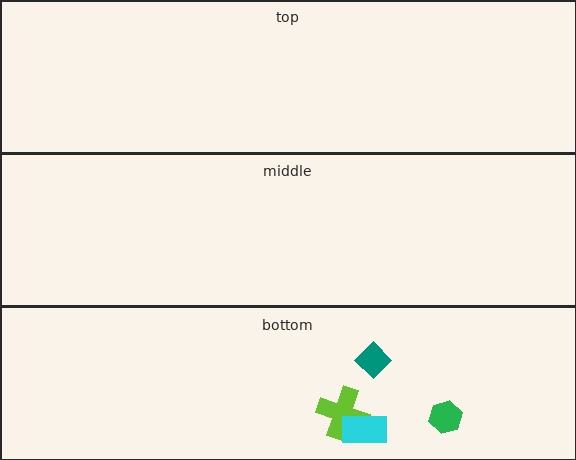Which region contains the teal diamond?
The bottom region.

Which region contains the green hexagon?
The bottom region.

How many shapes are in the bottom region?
4.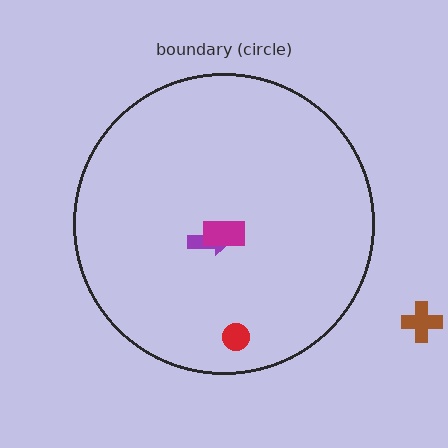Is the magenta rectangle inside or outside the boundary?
Inside.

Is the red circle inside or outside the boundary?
Inside.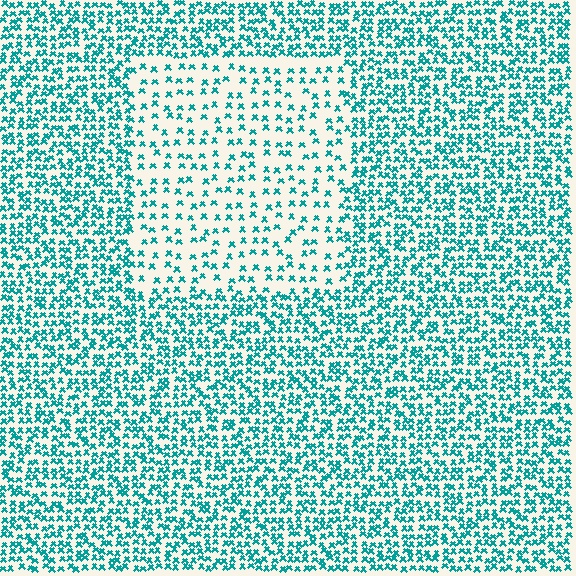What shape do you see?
I see a rectangle.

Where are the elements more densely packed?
The elements are more densely packed outside the rectangle boundary.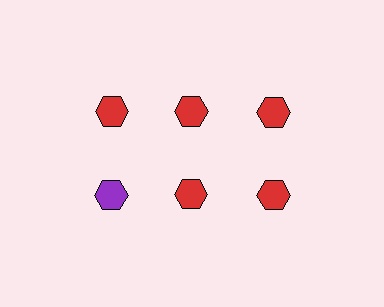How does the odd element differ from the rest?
It has a different color: purple instead of red.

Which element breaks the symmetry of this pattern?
The purple hexagon in the second row, leftmost column breaks the symmetry. All other shapes are red hexagons.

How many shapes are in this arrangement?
There are 6 shapes arranged in a grid pattern.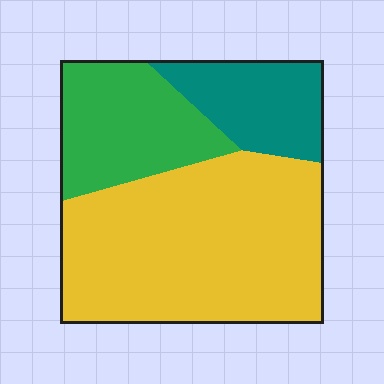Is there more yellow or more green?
Yellow.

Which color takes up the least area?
Teal, at roughly 20%.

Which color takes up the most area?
Yellow, at roughly 60%.